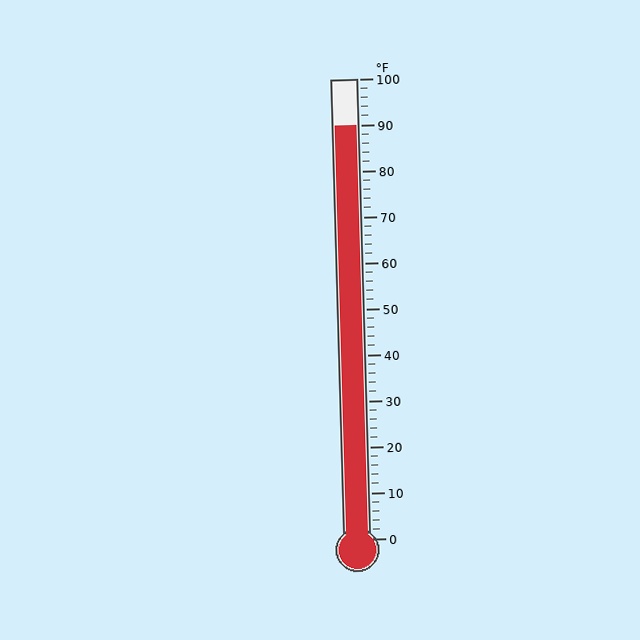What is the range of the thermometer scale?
The thermometer scale ranges from 0°F to 100°F.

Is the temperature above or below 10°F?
The temperature is above 10°F.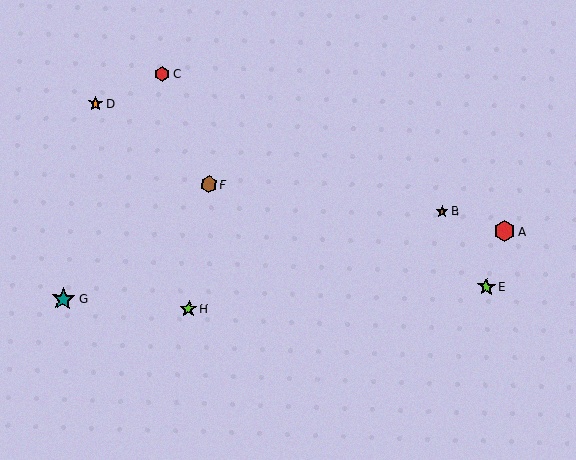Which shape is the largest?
The teal star (labeled G) is the largest.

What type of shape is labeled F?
Shape F is a brown hexagon.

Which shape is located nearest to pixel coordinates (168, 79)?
The red hexagon (labeled C) at (162, 74) is nearest to that location.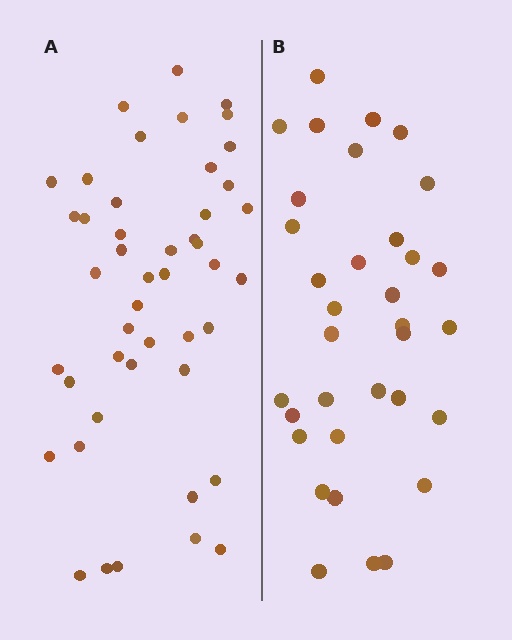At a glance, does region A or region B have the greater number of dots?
Region A (the left region) has more dots.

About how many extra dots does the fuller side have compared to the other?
Region A has roughly 12 or so more dots than region B.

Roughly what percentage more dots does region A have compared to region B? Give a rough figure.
About 35% more.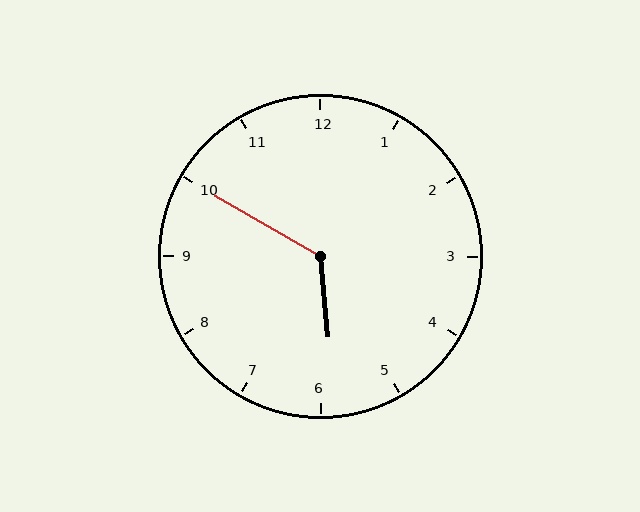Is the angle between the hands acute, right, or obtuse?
It is obtuse.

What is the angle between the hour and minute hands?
Approximately 125 degrees.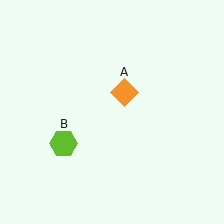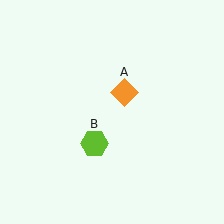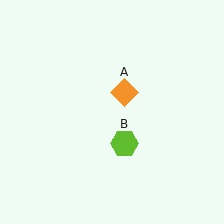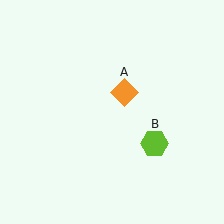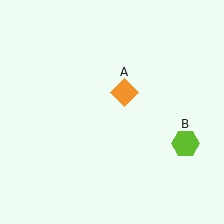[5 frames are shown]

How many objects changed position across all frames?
1 object changed position: lime hexagon (object B).